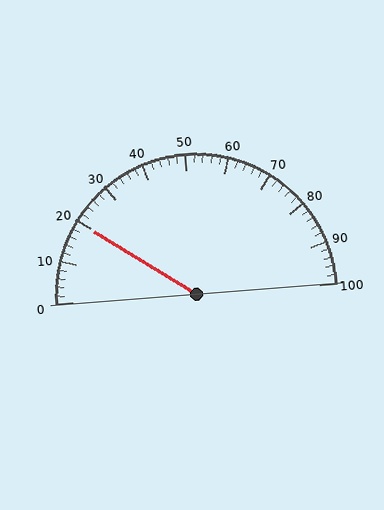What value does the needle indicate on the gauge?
The needle indicates approximately 20.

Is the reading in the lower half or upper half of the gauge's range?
The reading is in the lower half of the range (0 to 100).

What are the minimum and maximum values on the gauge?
The gauge ranges from 0 to 100.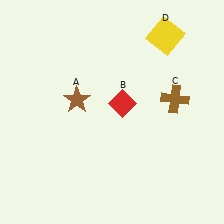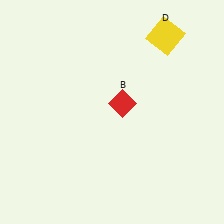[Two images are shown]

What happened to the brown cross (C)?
The brown cross (C) was removed in Image 2. It was in the top-right area of Image 1.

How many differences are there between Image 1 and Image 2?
There are 2 differences between the two images.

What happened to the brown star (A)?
The brown star (A) was removed in Image 2. It was in the top-left area of Image 1.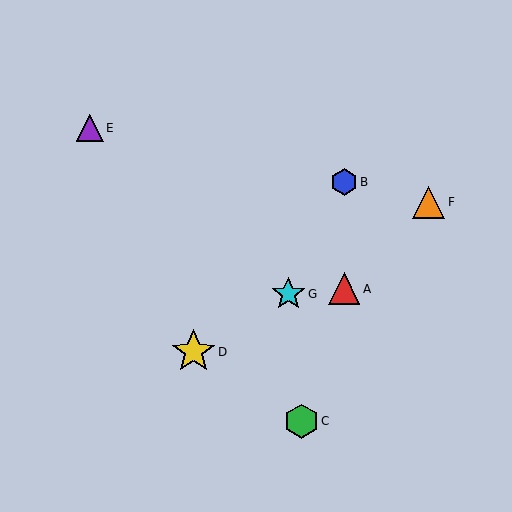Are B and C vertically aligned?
No, B is at x≈344 and C is at x≈301.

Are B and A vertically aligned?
Yes, both are at x≈344.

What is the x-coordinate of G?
Object G is at x≈288.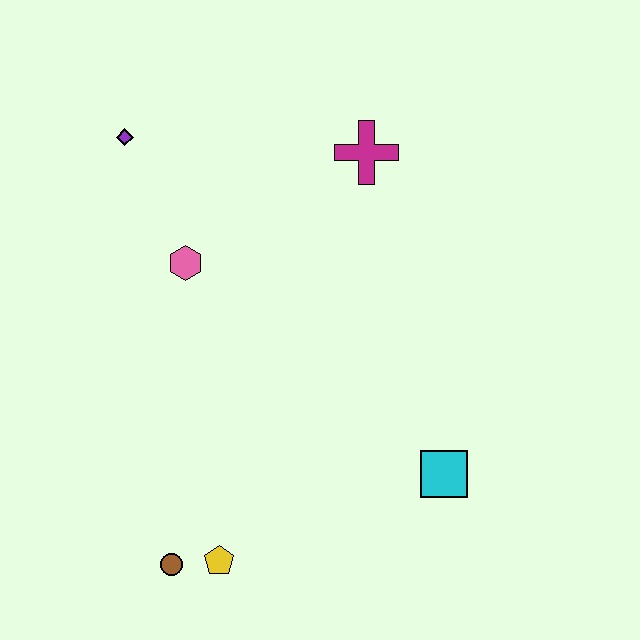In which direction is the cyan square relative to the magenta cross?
The cyan square is below the magenta cross.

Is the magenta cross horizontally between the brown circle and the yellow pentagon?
No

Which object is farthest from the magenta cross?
The brown circle is farthest from the magenta cross.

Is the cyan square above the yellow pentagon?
Yes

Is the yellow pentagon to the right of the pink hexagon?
Yes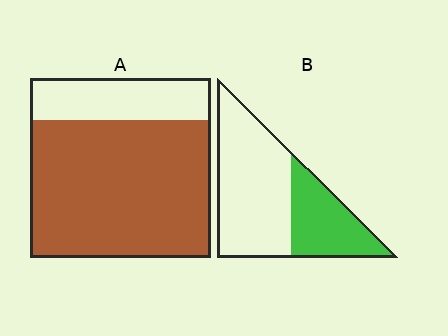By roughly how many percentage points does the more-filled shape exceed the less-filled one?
By roughly 40 percentage points (A over B).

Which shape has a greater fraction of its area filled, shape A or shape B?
Shape A.